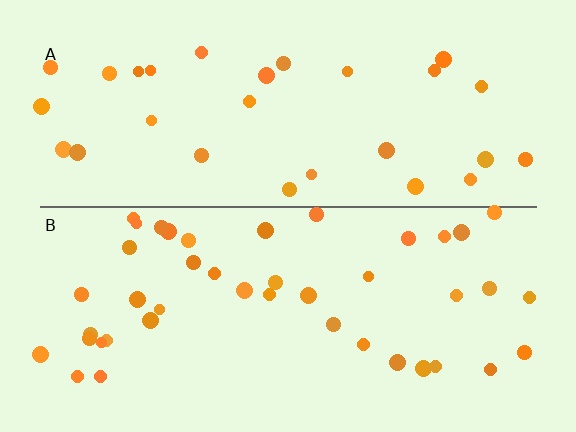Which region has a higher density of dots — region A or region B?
B (the bottom).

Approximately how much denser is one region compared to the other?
Approximately 1.5× — region B over region A.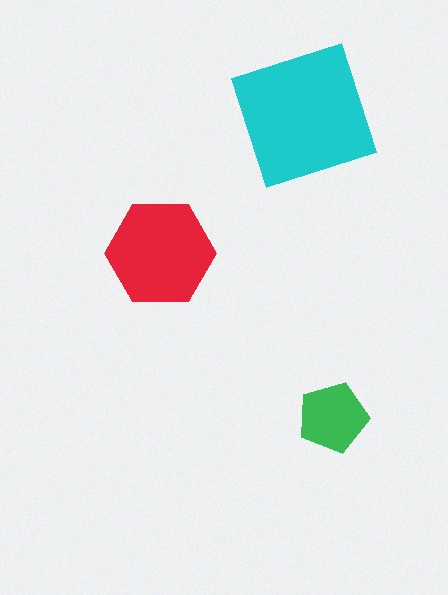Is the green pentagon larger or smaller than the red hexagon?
Smaller.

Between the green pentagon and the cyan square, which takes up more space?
The cyan square.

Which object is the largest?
The cyan square.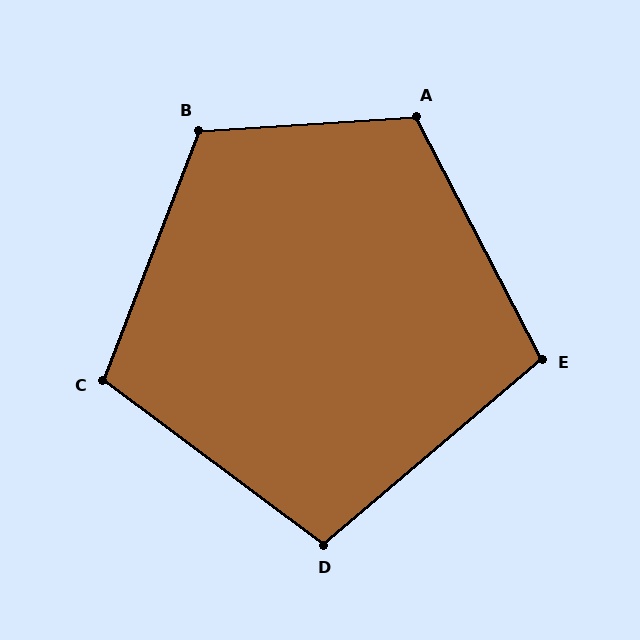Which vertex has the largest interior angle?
B, at approximately 115 degrees.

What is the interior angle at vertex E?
Approximately 103 degrees (obtuse).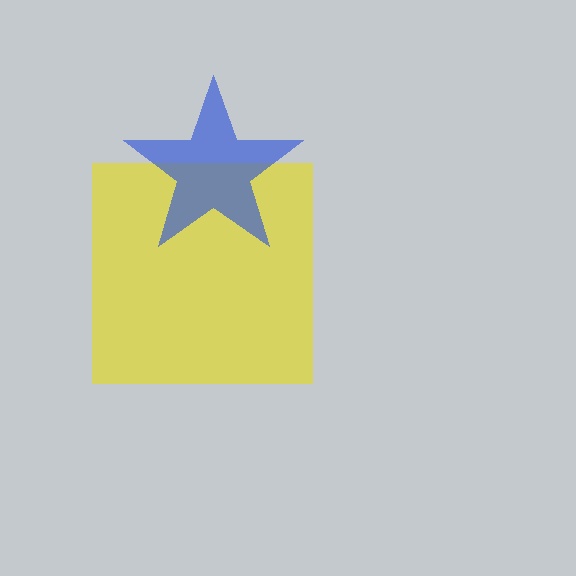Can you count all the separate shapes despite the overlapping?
Yes, there are 2 separate shapes.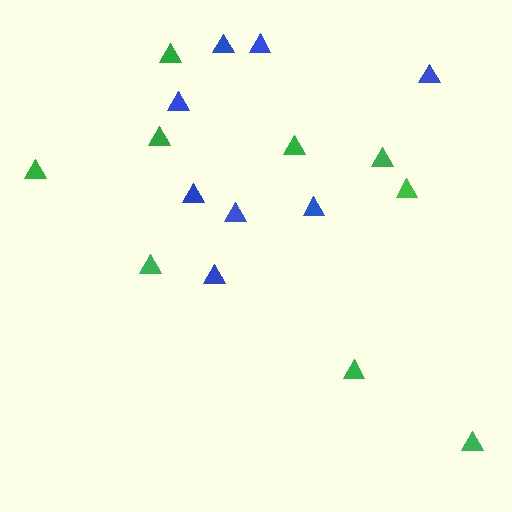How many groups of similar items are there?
There are 2 groups: one group of green triangles (9) and one group of blue triangles (8).